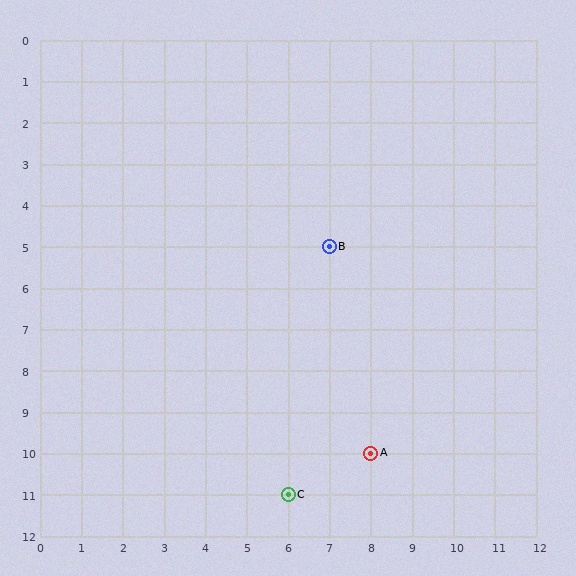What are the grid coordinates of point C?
Point C is at grid coordinates (6, 11).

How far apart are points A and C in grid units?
Points A and C are 2 columns and 1 row apart (about 2.2 grid units diagonally).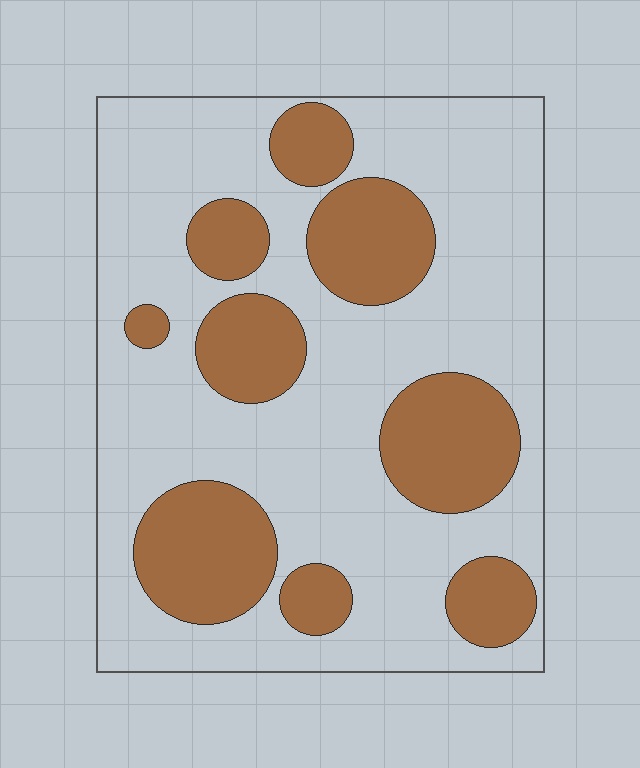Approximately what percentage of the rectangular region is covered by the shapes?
Approximately 30%.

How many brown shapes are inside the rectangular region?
9.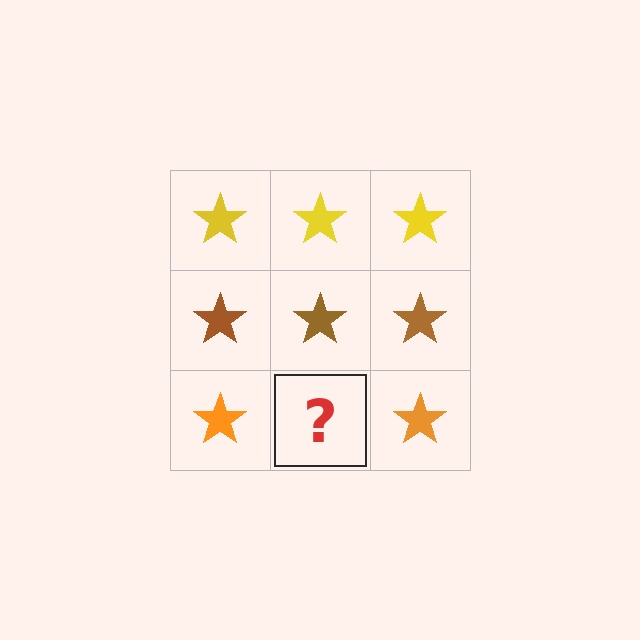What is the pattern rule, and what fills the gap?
The rule is that each row has a consistent color. The gap should be filled with an orange star.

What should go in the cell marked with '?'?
The missing cell should contain an orange star.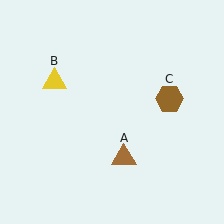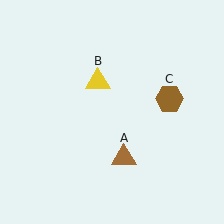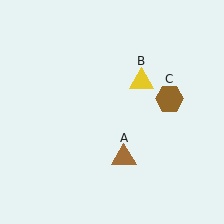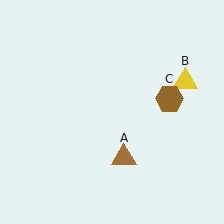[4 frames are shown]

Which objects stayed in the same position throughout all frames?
Brown triangle (object A) and brown hexagon (object C) remained stationary.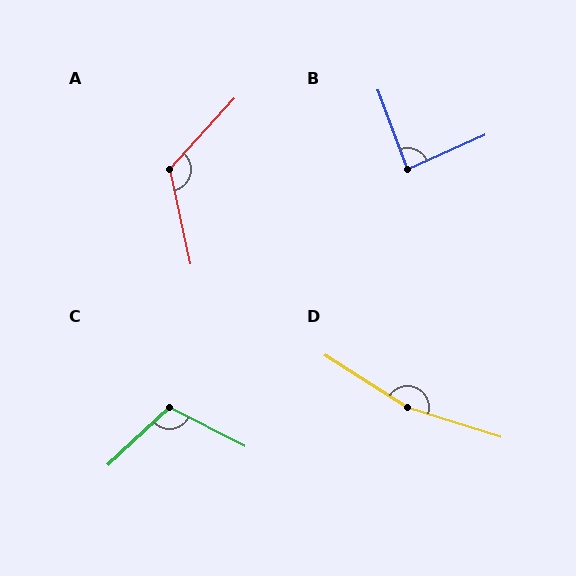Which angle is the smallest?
B, at approximately 86 degrees.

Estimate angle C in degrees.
Approximately 110 degrees.